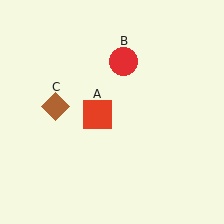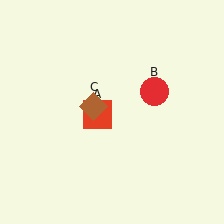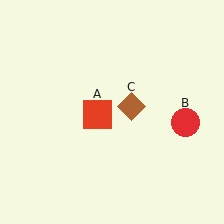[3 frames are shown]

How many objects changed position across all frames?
2 objects changed position: red circle (object B), brown diamond (object C).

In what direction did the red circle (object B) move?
The red circle (object B) moved down and to the right.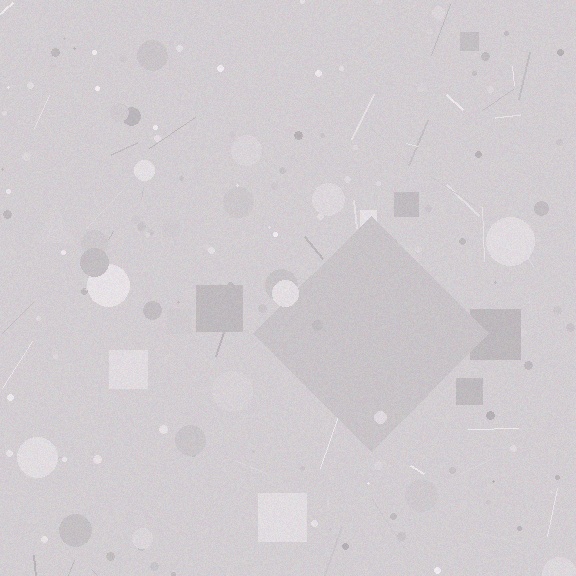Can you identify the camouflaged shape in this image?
The camouflaged shape is a diamond.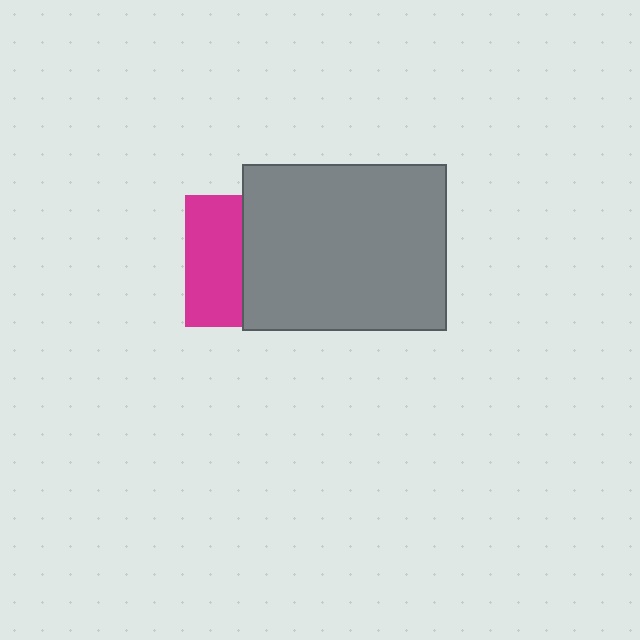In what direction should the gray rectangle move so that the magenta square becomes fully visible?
The gray rectangle should move right. That is the shortest direction to clear the overlap and leave the magenta square fully visible.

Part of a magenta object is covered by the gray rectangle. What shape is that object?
It is a square.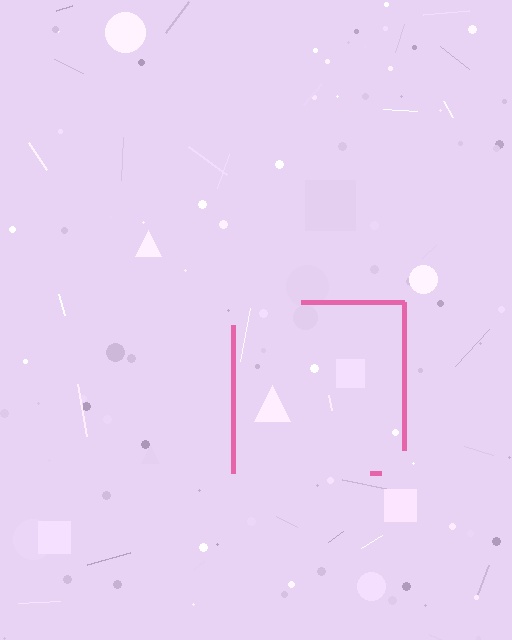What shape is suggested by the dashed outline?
The dashed outline suggests a square.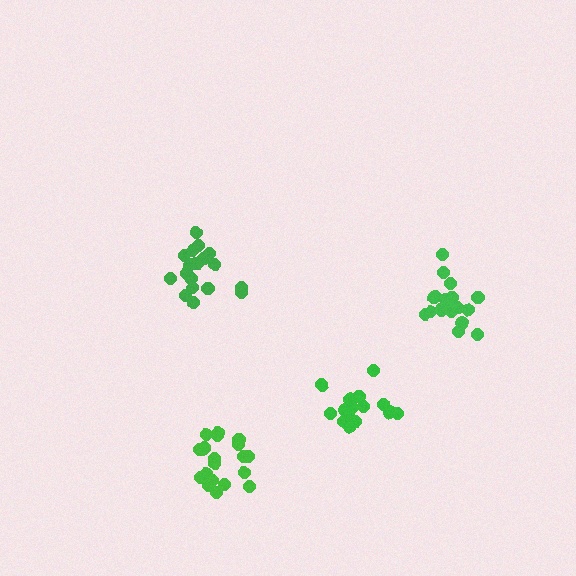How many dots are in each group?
Group 1: 16 dots, Group 2: 19 dots, Group 3: 20 dots, Group 4: 19 dots (74 total).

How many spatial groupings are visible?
There are 4 spatial groupings.